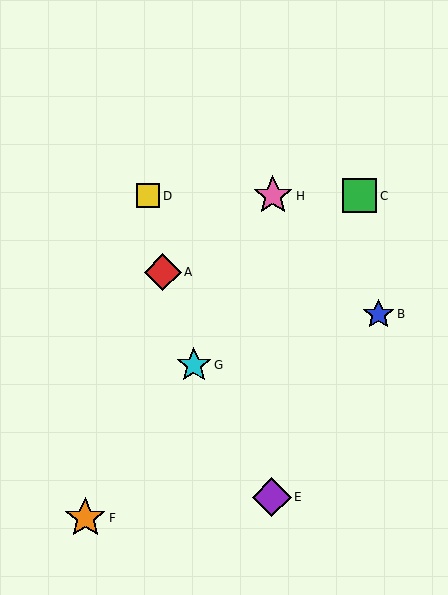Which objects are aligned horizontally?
Objects C, D, H are aligned horizontally.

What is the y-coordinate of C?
Object C is at y≈196.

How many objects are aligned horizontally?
3 objects (C, D, H) are aligned horizontally.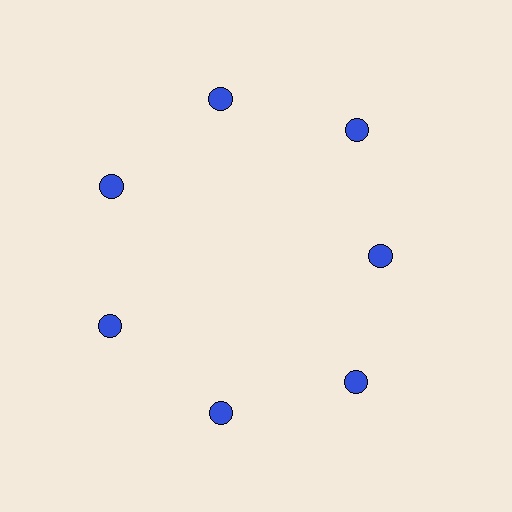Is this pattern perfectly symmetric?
No. The 7 blue circles are arranged in a ring, but one element near the 3 o'clock position is pulled inward toward the center, breaking the 7-fold rotational symmetry.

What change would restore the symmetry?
The symmetry would be restored by moving it outward, back onto the ring so that all 7 circles sit at equal angles and equal distance from the center.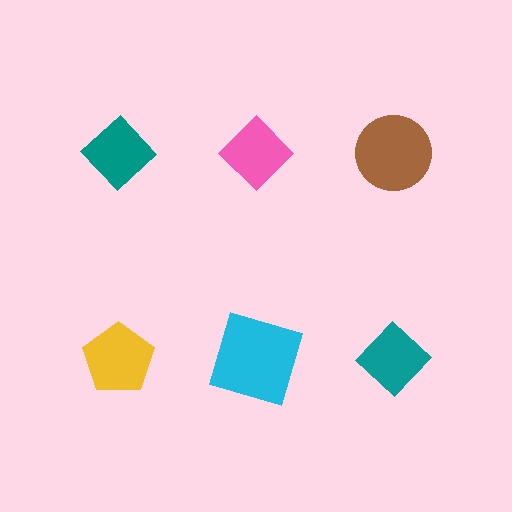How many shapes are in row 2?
3 shapes.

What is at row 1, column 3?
A brown circle.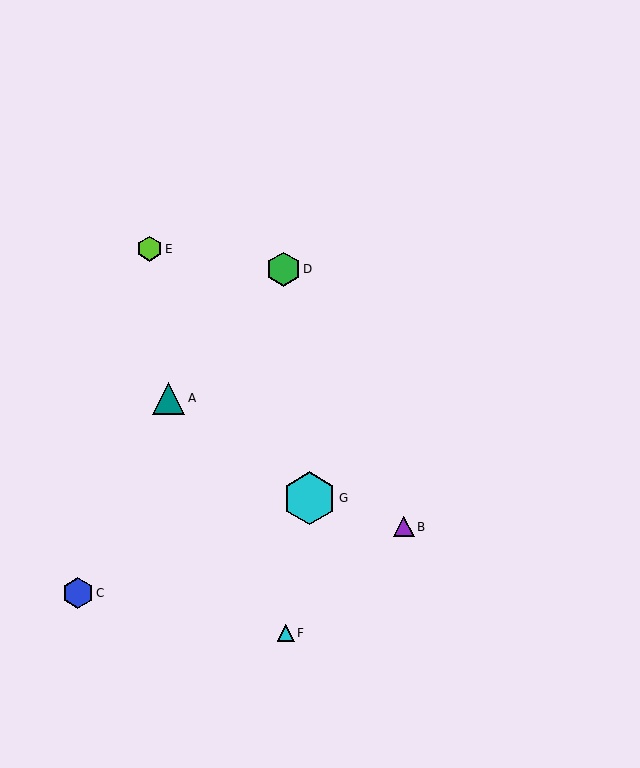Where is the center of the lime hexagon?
The center of the lime hexagon is at (150, 249).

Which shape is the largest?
The cyan hexagon (labeled G) is the largest.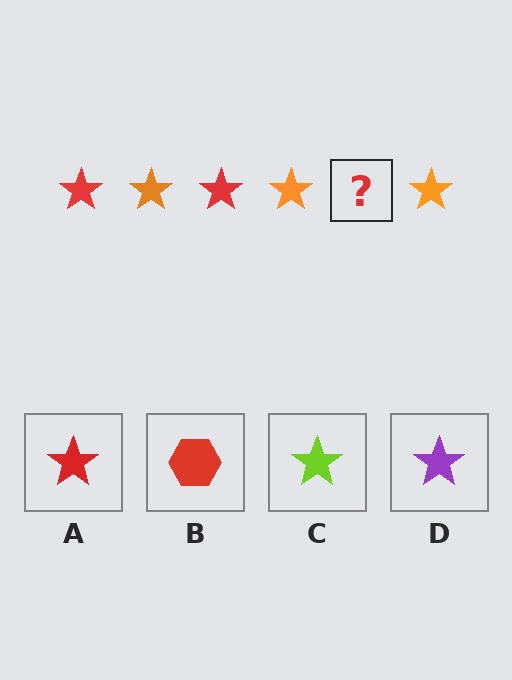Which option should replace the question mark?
Option A.